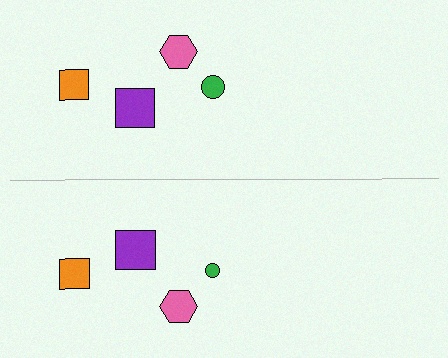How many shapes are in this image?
There are 8 shapes in this image.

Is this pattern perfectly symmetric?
No, the pattern is not perfectly symmetric. The green circle on the bottom side has a different size than its mirror counterpart.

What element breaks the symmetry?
The green circle on the bottom side has a different size than its mirror counterpart.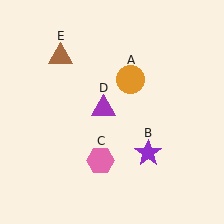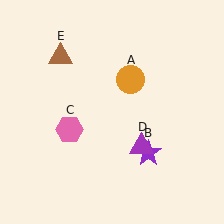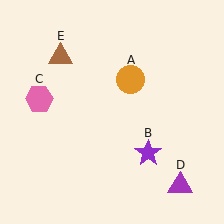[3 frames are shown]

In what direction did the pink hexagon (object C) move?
The pink hexagon (object C) moved up and to the left.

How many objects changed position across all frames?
2 objects changed position: pink hexagon (object C), purple triangle (object D).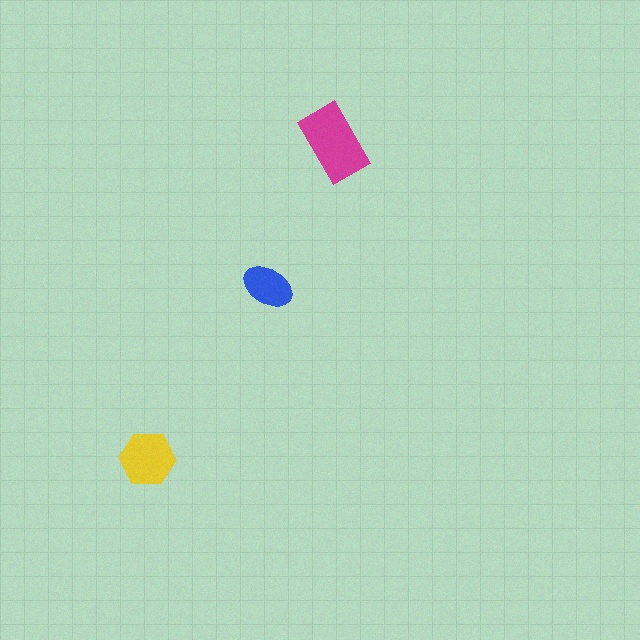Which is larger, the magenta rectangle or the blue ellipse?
The magenta rectangle.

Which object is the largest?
The magenta rectangle.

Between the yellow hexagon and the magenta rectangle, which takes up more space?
The magenta rectangle.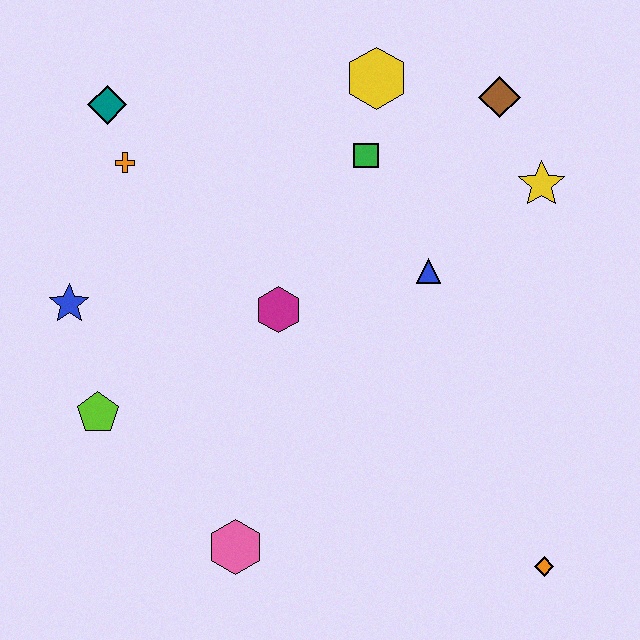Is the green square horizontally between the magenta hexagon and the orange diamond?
Yes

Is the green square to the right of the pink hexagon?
Yes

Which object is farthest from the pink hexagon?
The brown diamond is farthest from the pink hexagon.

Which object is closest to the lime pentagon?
The blue star is closest to the lime pentagon.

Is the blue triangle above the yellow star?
No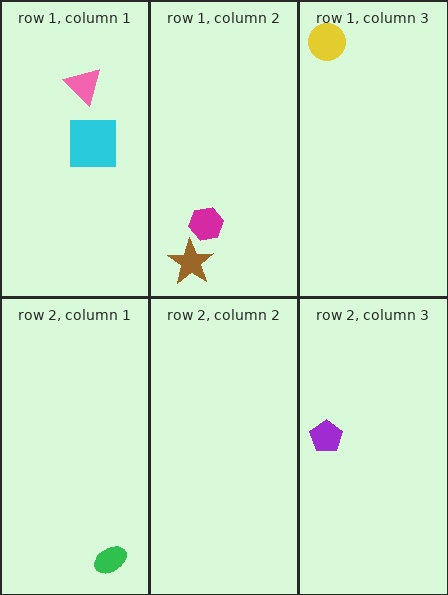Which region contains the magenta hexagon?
The row 1, column 2 region.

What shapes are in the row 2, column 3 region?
The purple pentagon.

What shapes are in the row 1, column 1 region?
The pink triangle, the cyan square.